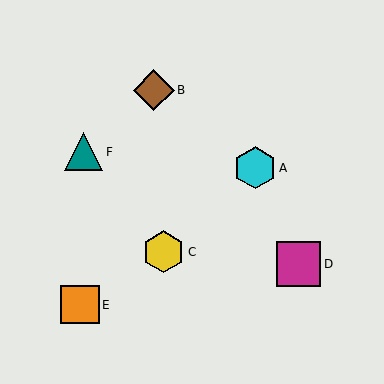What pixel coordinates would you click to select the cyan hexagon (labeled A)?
Click at (255, 168) to select the cyan hexagon A.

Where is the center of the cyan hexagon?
The center of the cyan hexagon is at (255, 168).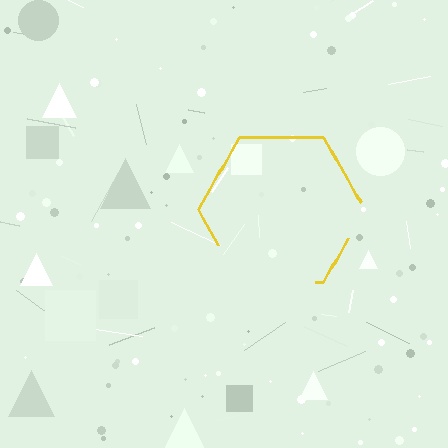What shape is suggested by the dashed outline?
The dashed outline suggests a hexagon.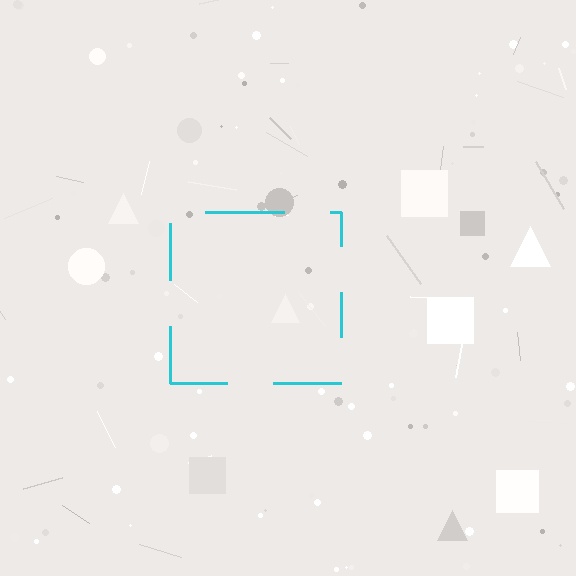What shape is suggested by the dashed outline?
The dashed outline suggests a square.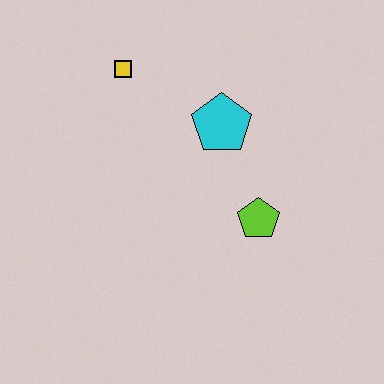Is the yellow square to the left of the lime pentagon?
Yes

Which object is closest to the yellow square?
The cyan pentagon is closest to the yellow square.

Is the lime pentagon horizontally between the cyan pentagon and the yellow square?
No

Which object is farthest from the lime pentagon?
The yellow square is farthest from the lime pentagon.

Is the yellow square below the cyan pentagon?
No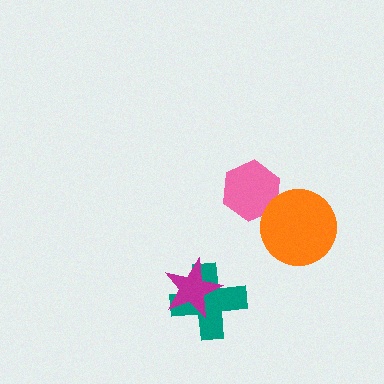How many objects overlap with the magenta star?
1 object overlaps with the magenta star.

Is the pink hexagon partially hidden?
Yes, it is partially covered by another shape.